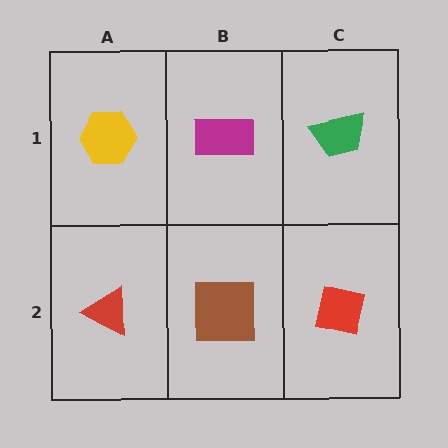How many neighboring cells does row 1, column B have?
3.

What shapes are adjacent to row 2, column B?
A magenta rectangle (row 1, column B), a red triangle (row 2, column A), a red square (row 2, column C).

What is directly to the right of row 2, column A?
A brown square.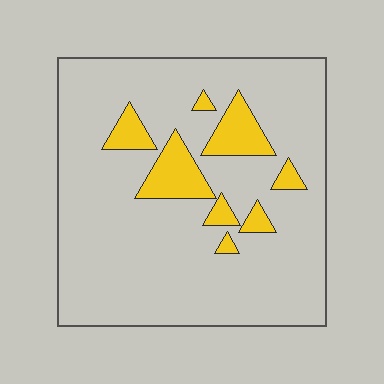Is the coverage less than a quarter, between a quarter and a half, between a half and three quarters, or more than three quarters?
Less than a quarter.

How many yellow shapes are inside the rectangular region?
8.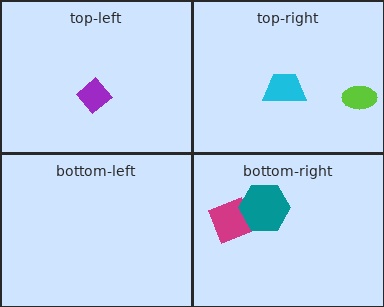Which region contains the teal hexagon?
The bottom-right region.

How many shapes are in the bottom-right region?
2.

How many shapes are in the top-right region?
2.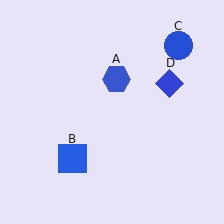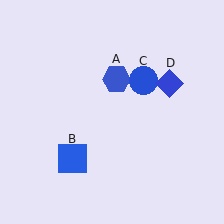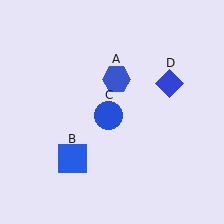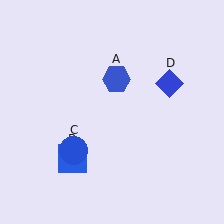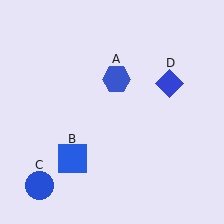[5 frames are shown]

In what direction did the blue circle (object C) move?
The blue circle (object C) moved down and to the left.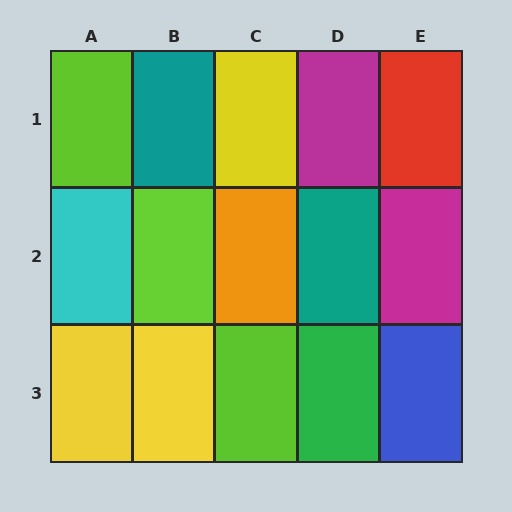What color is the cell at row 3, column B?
Yellow.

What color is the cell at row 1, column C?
Yellow.